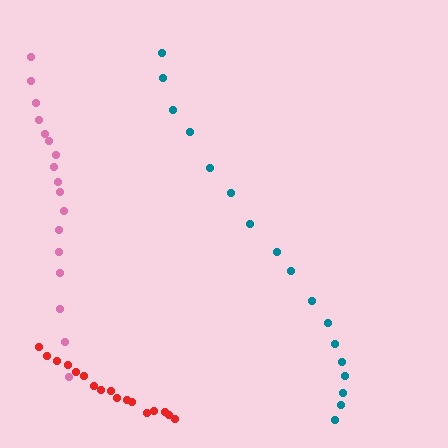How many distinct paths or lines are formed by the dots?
There are 3 distinct paths.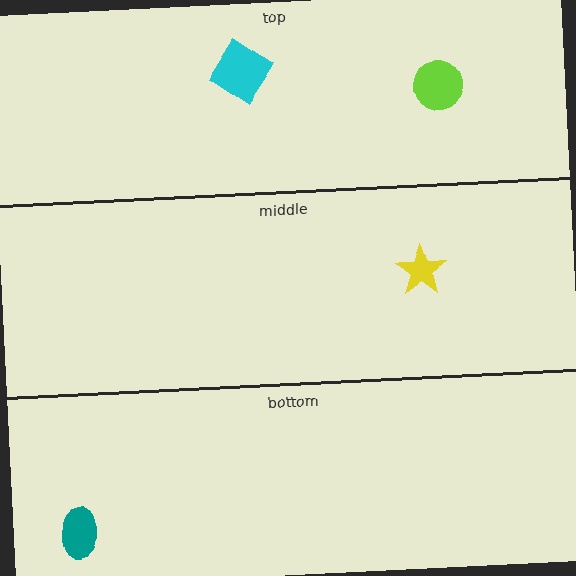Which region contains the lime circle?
The top region.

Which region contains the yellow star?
The middle region.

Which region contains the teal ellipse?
The bottom region.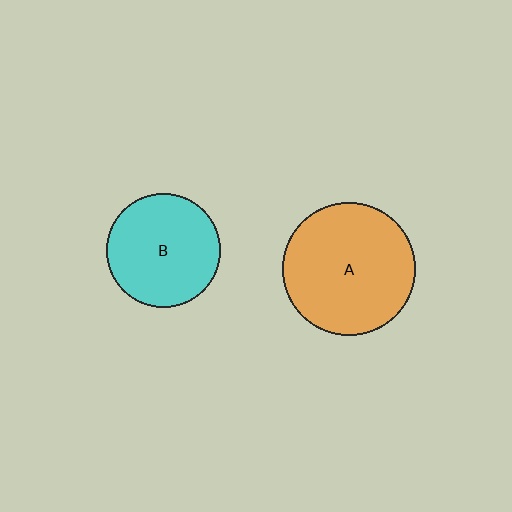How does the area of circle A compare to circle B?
Approximately 1.4 times.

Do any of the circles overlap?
No, none of the circles overlap.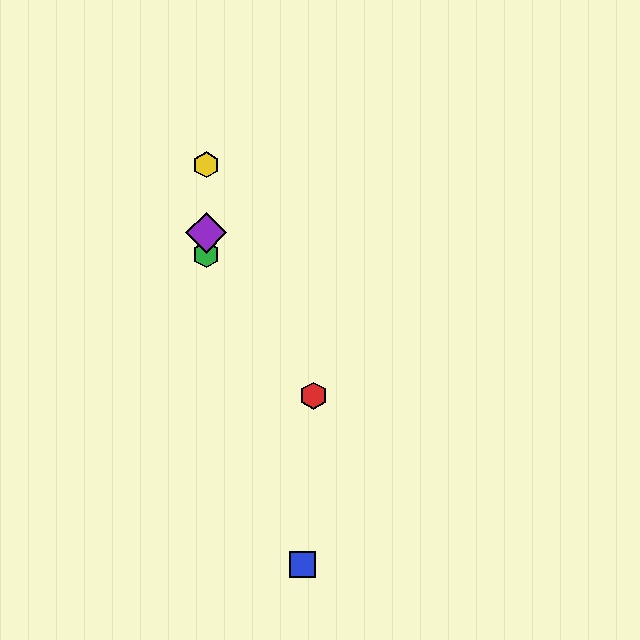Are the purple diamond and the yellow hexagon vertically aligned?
Yes, both are at x≈206.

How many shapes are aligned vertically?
3 shapes (the green hexagon, the yellow hexagon, the purple diamond) are aligned vertically.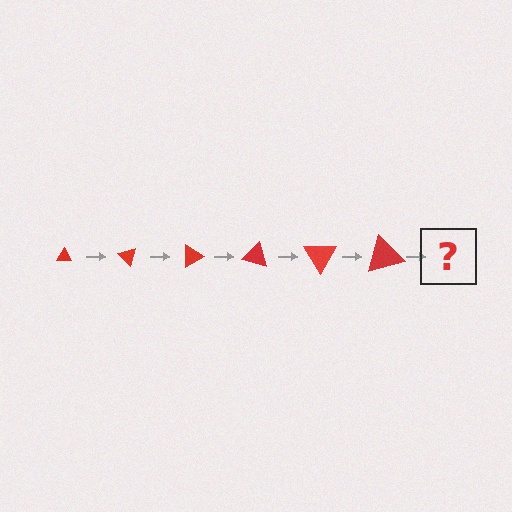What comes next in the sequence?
The next element should be a triangle, larger than the previous one and rotated 270 degrees from the start.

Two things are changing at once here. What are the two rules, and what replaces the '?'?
The two rules are that the triangle grows larger each step and it rotates 45 degrees each step. The '?' should be a triangle, larger than the previous one and rotated 270 degrees from the start.